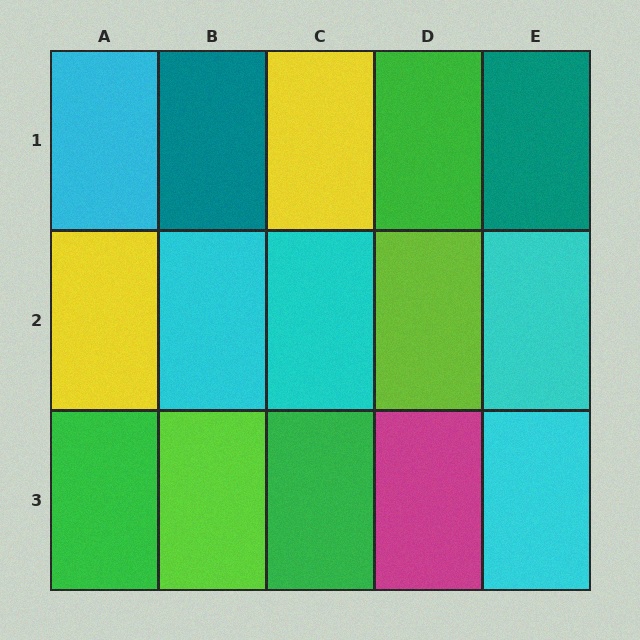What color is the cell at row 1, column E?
Teal.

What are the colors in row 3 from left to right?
Green, lime, green, magenta, cyan.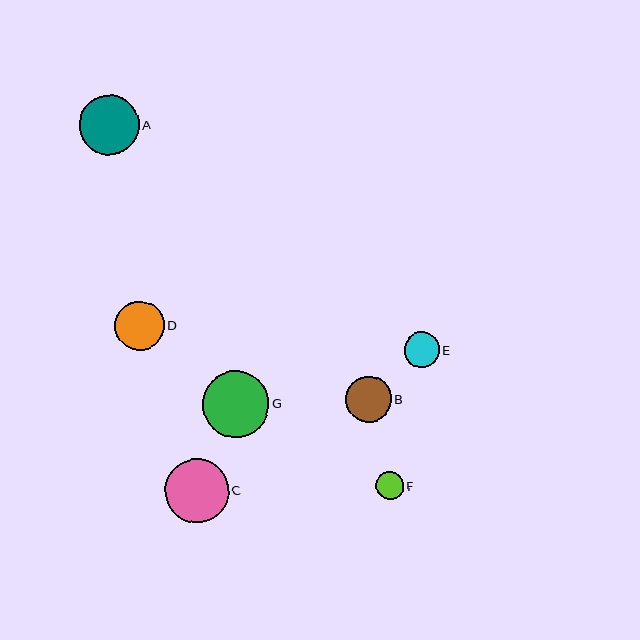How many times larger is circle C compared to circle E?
Circle C is approximately 1.8 times the size of circle E.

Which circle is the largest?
Circle G is the largest with a size of approximately 66 pixels.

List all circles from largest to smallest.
From largest to smallest: G, C, A, D, B, E, F.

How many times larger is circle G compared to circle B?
Circle G is approximately 1.4 times the size of circle B.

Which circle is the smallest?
Circle F is the smallest with a size of approximately 28 pixels.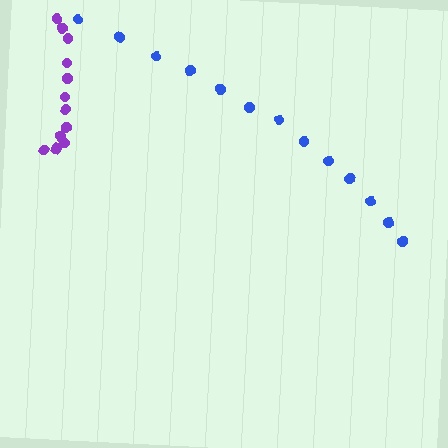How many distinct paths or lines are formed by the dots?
There are 2 distinct paths.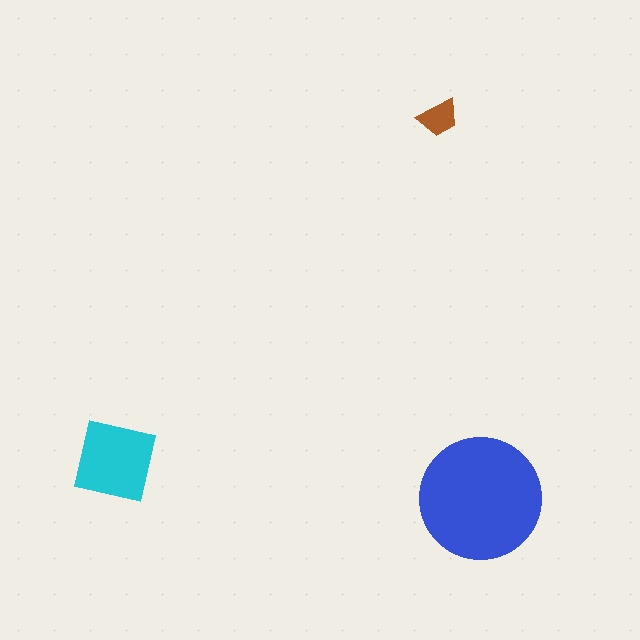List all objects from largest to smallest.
The blue circle, the cyan square, the brown trapezoid.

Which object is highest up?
The brown trapezoid is topmost.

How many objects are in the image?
There are 3 objects in the image.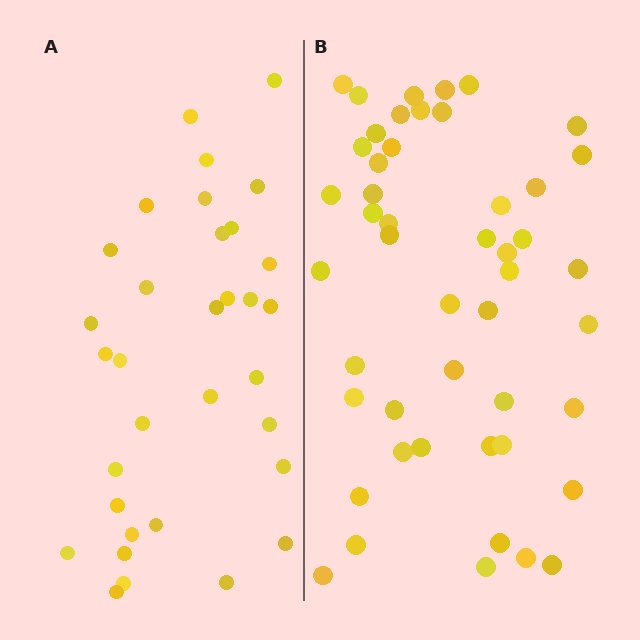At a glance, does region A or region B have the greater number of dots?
Region B (the right region) has more dots.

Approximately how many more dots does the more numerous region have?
Region B has approximately 15 more dots than region A.